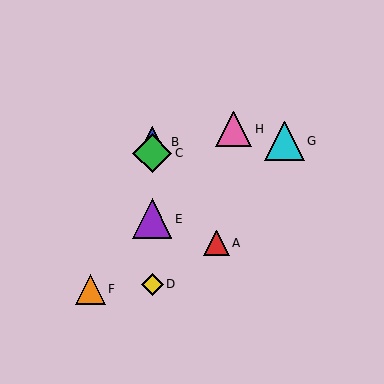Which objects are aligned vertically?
Objects B, C, D, E are aligned vertically.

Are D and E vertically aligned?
Yes, both are at x≈152.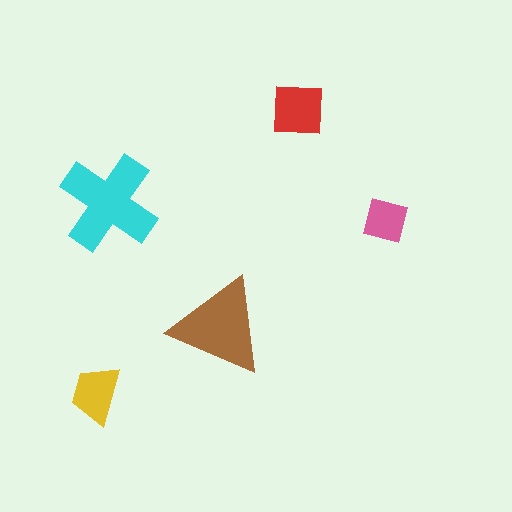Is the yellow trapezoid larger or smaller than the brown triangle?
Smaller.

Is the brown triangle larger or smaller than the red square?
Larger.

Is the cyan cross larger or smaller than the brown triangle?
Larger.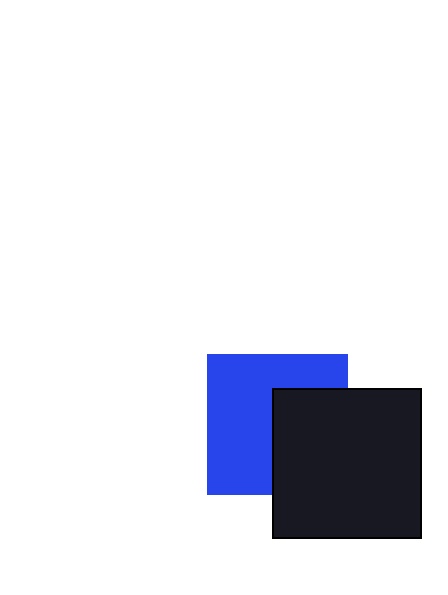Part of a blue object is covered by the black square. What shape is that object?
It is a square.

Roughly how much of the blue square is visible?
About half of it is visible (roughly 59%).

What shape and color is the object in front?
The object in front is a black square.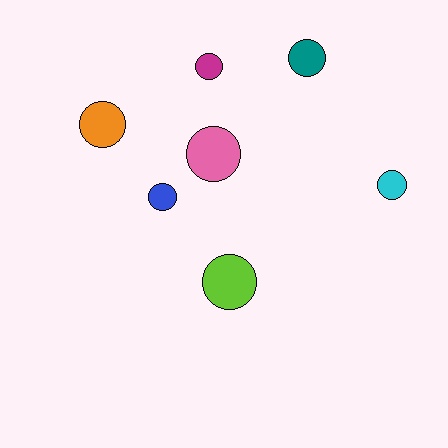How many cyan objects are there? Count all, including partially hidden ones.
There is 1 cyan object.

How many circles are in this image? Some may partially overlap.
There are 7 circles.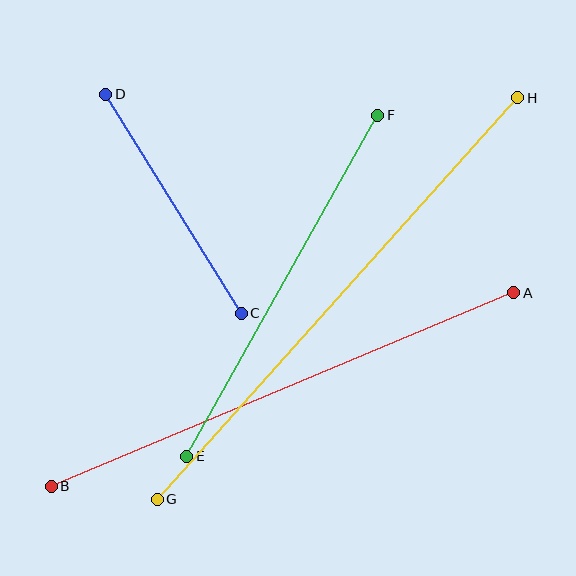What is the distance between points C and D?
The distance is approximately 257 pixels.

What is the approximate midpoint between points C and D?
The midpoint is at approximately (174, 204) pixels.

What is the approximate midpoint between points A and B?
The midpoint is at approximately (283, 390) pixels.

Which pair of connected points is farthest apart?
Points G and H are farthest apart.